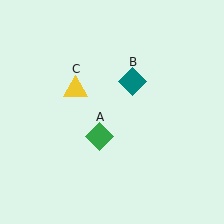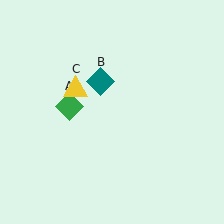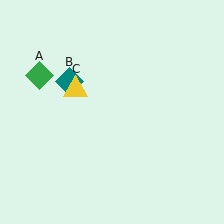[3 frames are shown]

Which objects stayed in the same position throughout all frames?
Yellow triangle (object C) remained stationary.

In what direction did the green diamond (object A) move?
The green diamond (object A) moved up and to the left.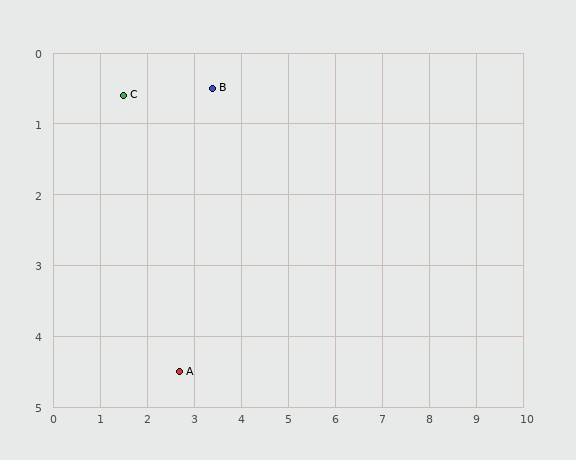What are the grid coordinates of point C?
Point C is at approximately (1.5, 0.6).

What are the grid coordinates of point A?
Point A is at approximately (2.7, 4.5).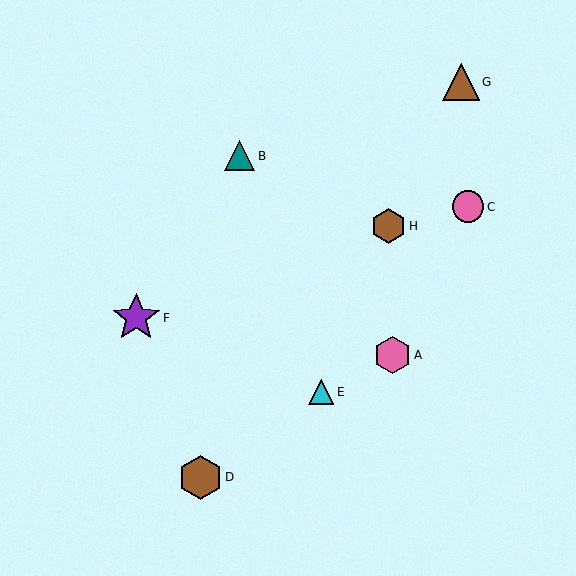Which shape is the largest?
The purple star (labeled F) is the largest.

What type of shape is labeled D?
Shape D is a brown hexagon.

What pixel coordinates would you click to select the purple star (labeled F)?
Click at (136, 318) to select the purple star F.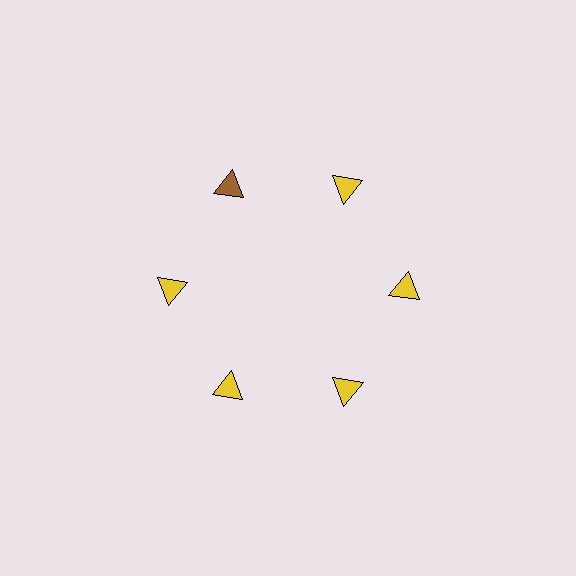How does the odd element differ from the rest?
It has a different color: brown instead of yellow.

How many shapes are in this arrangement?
There are 6 shapes arranged in a ring pattern.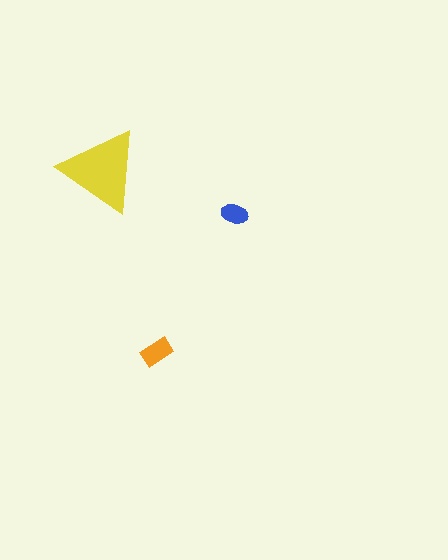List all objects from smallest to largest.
The blue ellipse, the orange rectangle, the yellow triangle.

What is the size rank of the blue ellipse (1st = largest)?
3rd.